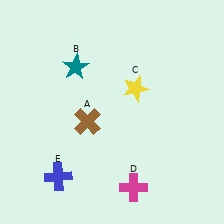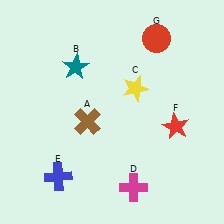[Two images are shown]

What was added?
A red star (F), a red circle (G) were added in Image 2.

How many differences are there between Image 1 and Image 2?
There are 2 differences between the two images.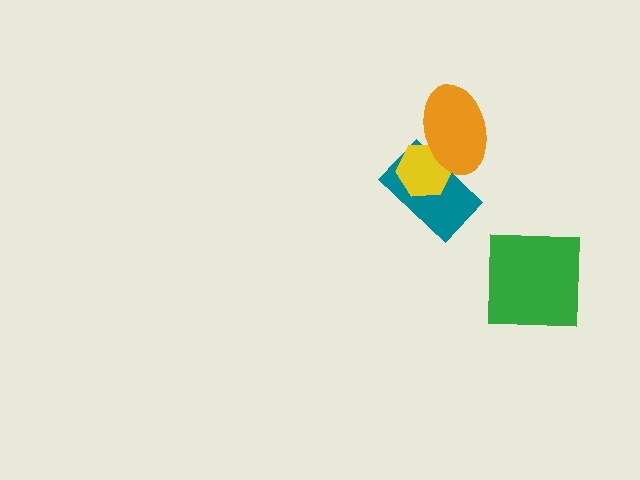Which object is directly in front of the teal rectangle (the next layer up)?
The yellow hexagon is directly in front of the teal rectangle.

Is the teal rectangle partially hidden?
Yes, it is partially covered by another shape.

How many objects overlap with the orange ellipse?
2 objects overlap with the orange ellipse.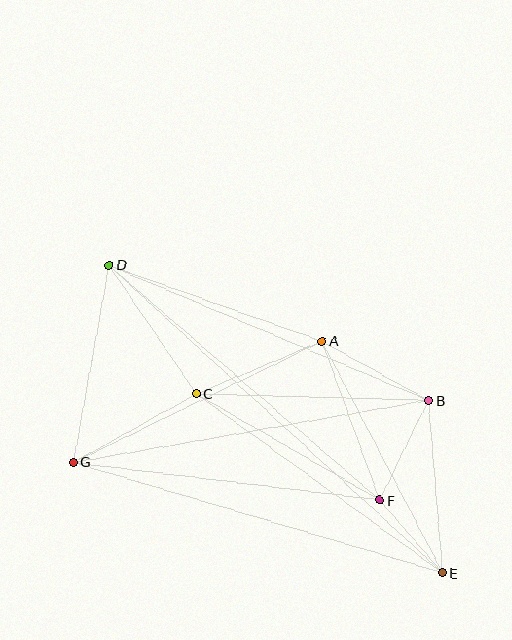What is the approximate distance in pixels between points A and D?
The distance between A and D is approximately 226 pixels.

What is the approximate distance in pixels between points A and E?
The distance between A and E is approximately 261 pixels.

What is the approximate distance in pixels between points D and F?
The distance between D and F is approximately 358 pixels.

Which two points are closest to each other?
Points E and F are closest to each other.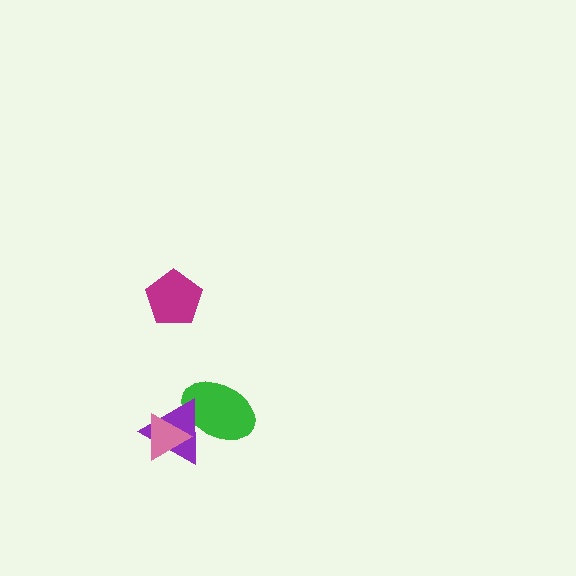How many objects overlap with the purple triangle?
2 objects overlap with the purple triangle.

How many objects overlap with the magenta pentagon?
0 objects overlap with the magenta pentagon.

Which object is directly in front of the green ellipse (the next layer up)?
The purple triangle is directly in front of the green ellipse.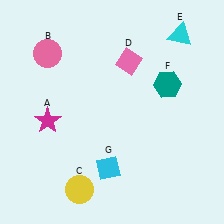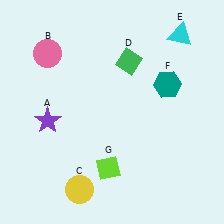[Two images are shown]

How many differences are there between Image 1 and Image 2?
There are 3 differences between the two images.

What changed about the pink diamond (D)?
In Image 1, D is pink. In Image 2, it changed to green.